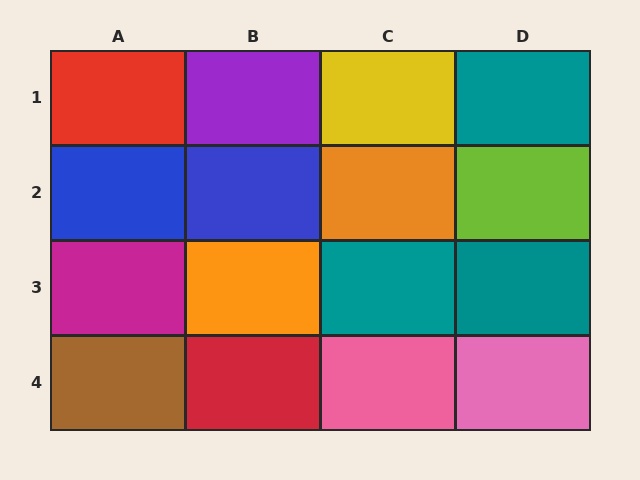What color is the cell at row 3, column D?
Teal.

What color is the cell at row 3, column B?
Orange.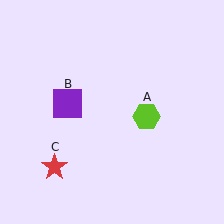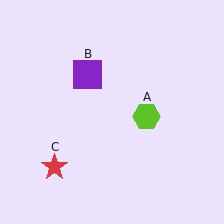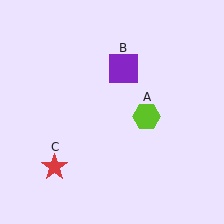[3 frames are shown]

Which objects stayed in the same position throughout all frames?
Lime hexagon (object A) and red star (object C) remained stationary.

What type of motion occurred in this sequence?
The purple square (object B) rotated clockwise around the center of the scene.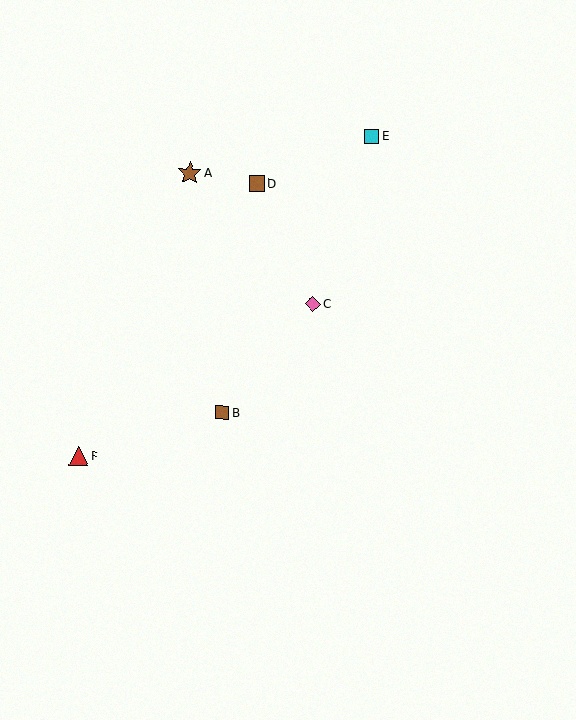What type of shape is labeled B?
Shape B is a brown square.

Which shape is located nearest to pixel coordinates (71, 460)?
The red triangle (labeled F) at (79, 456) is nearest to that location.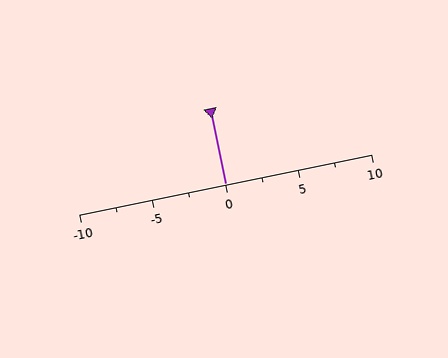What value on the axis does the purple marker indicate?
The marker indicates approximately 0.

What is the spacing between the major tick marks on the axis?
The major ticks are spaced 5 apart.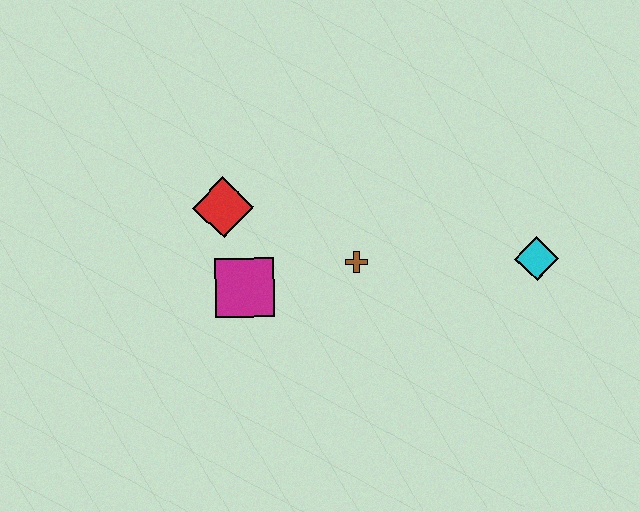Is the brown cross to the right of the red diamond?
Yes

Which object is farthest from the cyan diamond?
The red diamond is farthest from the cyan diamond.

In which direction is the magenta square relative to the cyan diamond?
The magenta square is to the left of the cyan diamond.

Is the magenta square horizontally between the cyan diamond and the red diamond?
Yes